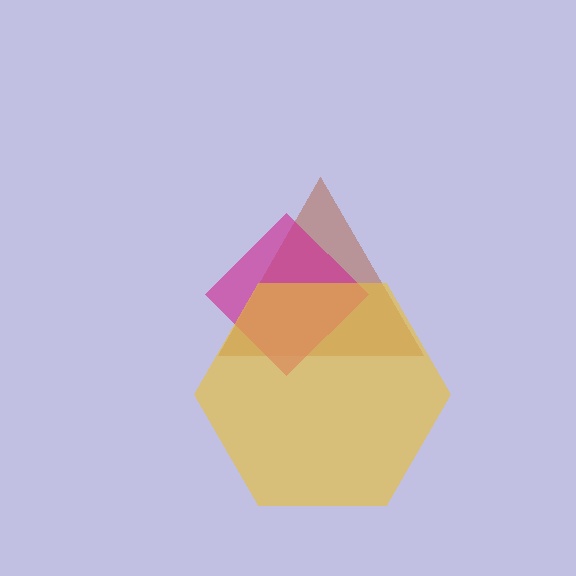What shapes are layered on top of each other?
The layered shapes are: a brown triangle, a magenta diamond, a yellow hexagon.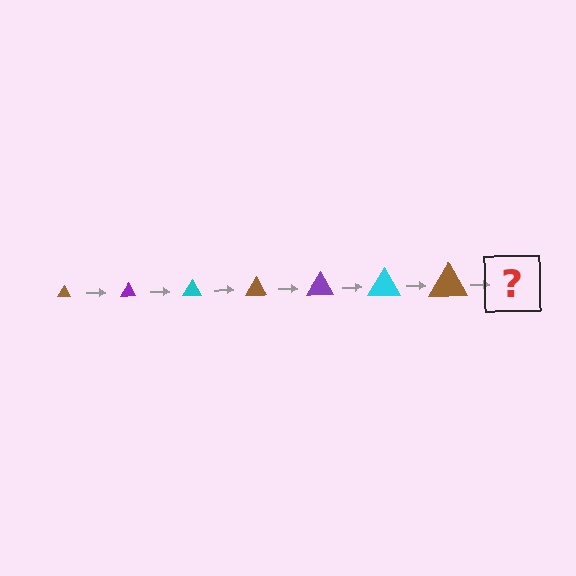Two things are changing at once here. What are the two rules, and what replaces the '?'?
The two rules are that the triangle grows larger each step and the color cycles through brown, purple, and cyan. The '?' should be a purple triangle, larger than the previous one.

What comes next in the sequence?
The next element should be a purple triangle, larger than the previous one.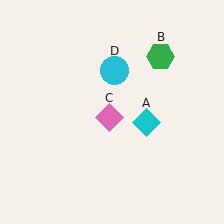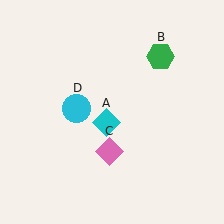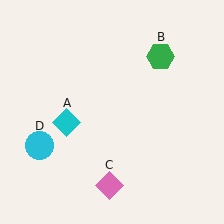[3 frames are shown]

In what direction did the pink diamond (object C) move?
The pink diamond (object C) moved down.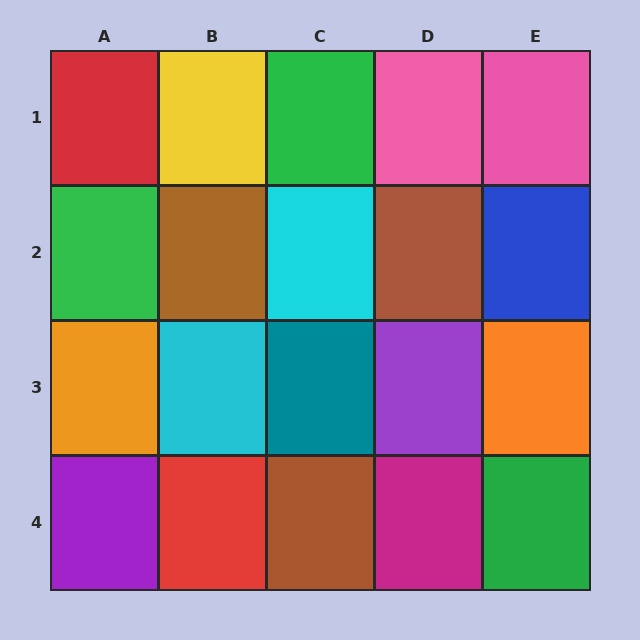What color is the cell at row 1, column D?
Pink.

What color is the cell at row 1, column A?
Red.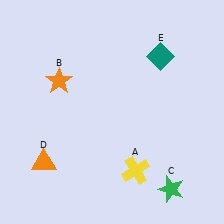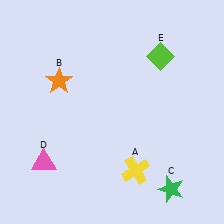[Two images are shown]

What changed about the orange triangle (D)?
In Image 1, D is orange. In Image 2, it changed to pink.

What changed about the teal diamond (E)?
In Image 1, E is teal. In Image 2, it changed to lime.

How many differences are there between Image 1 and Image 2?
There are 2 differences between the two images.